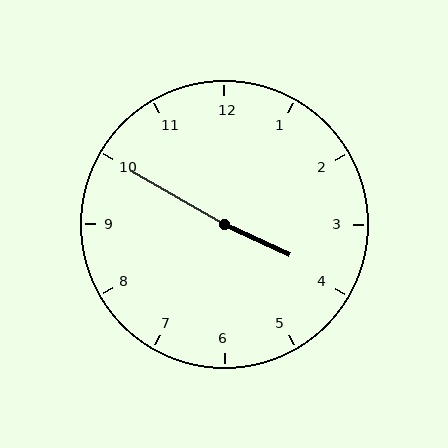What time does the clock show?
3:50.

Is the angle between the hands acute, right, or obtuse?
It is obtuse.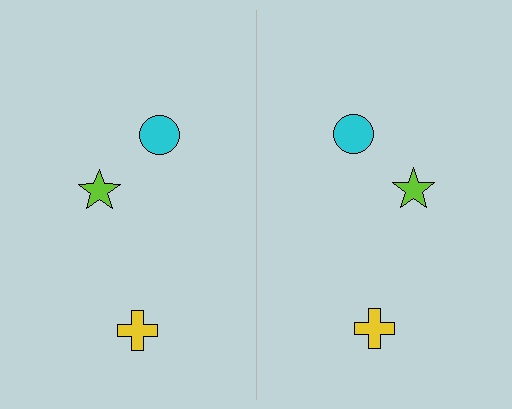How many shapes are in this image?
There are 6 shapes in this image.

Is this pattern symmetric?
Yes, this pattern has bilateral (reflection) symmetry.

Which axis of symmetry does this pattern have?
The pattern has a vertical axis of symmetry running through the center of the image.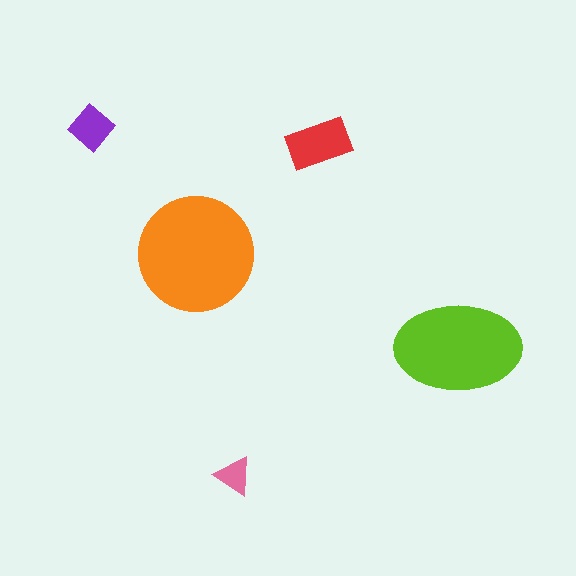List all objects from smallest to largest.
The pink triangle, the purple diamond, the red rectangle, the lime ellipse, the orange circle.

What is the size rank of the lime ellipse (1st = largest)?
2nd.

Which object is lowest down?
The pink triangle is bottommost.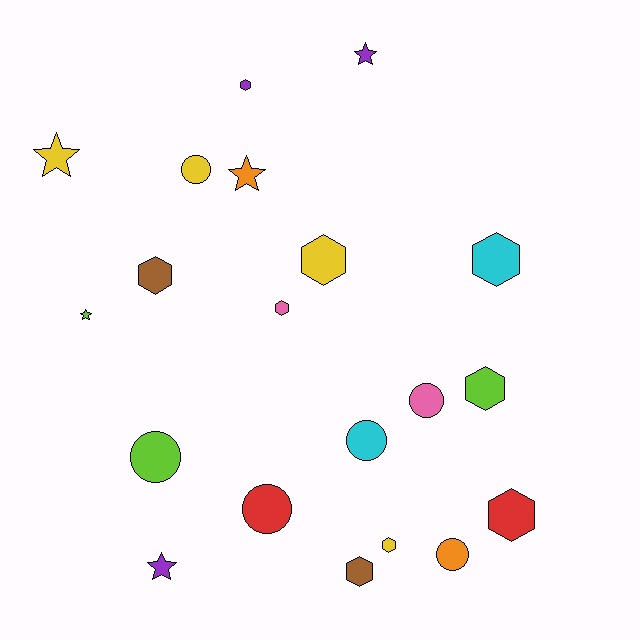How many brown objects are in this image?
There are 2 brown objects.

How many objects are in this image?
There are 20 objects.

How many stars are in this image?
There are 5 stars.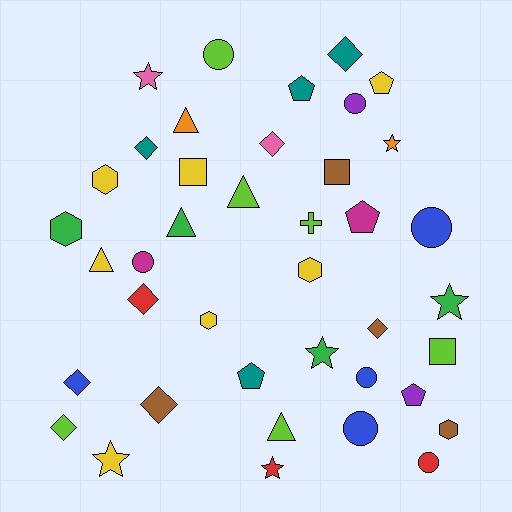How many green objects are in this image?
There are 4 green objects.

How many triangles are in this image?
There are 5 triangles.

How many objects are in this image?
There are 40 objects.